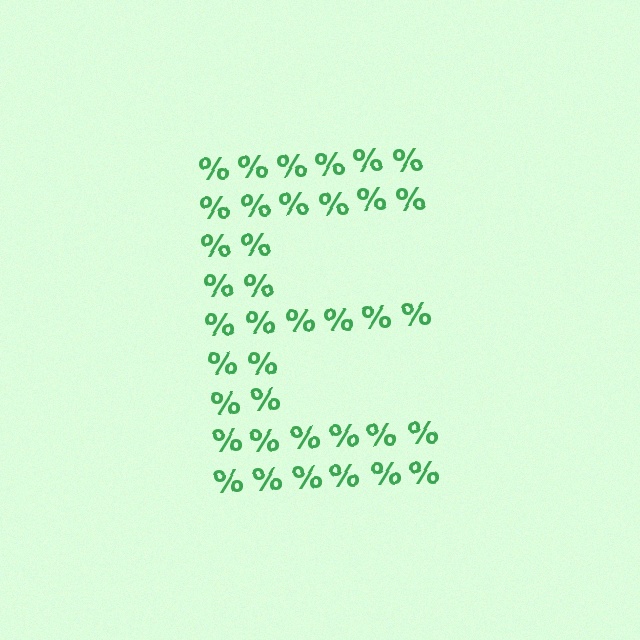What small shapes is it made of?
It is made of small percent signs.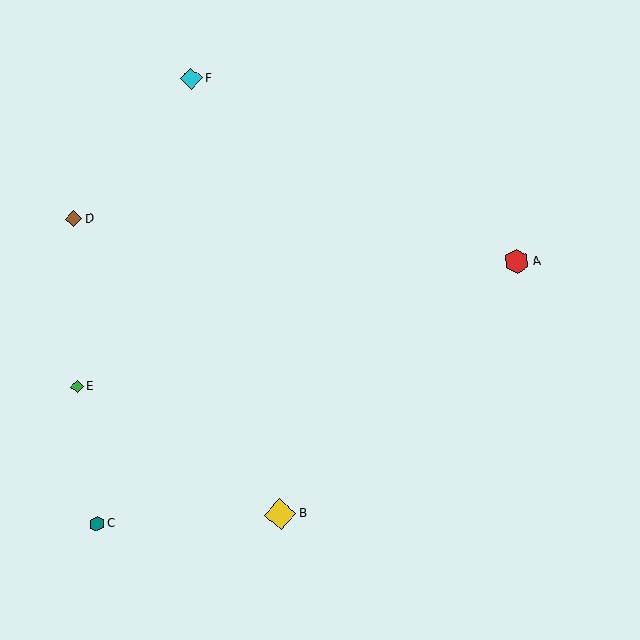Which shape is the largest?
The yellow diamond (labeled B) is the largest.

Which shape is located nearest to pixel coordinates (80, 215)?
The brown diamond (labeled D) at (74, 219) is nearest to that location.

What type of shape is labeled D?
Shape D is a brown diamond.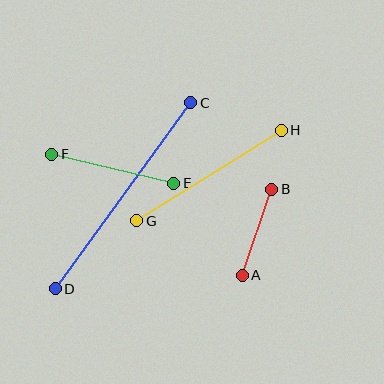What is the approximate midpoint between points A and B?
The midpoint is at approximately (257, 232) pixels.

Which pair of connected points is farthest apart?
Points C and D are farthest apart.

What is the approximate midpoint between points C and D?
The midpoint is at approximately (123, 196) pixels.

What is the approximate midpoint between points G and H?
The midpoint is at approximately (209, 175) pixels.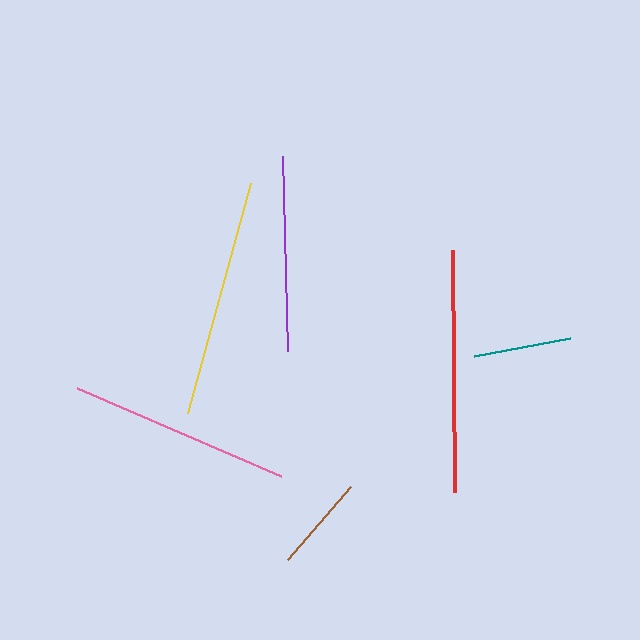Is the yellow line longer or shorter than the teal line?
The yellow line is longer than the teal line.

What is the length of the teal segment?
The teal segment is approximately 97 pixels long.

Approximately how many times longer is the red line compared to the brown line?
The red line is approximately 2.5 times the length of the brown line.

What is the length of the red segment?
The red segment is approximately 243 pixels long.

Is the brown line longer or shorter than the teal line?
The brown line is longer than the teal line.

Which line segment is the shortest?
The teal line is the shortest at approximately 97 pixels.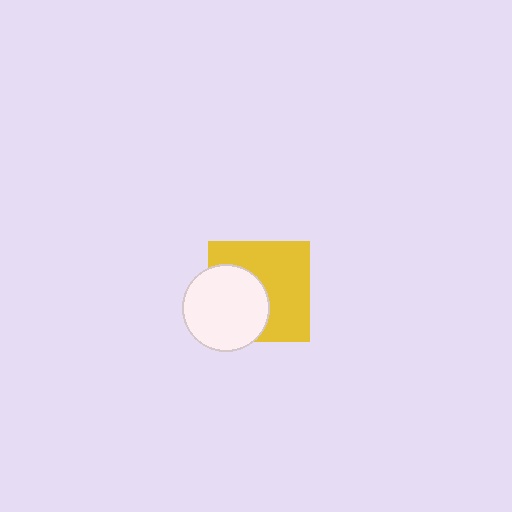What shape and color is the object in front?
The object in front is a white circle.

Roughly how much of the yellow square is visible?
About half of it is visible (roughly 58%).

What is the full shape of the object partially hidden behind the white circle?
The partially hidden object is a yellow square.